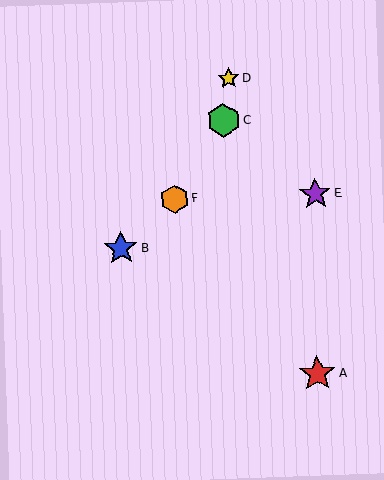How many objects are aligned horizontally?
2 objects (E, F) are aligned horizontally.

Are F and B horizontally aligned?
No, F is at y≈199 and B is at y≈248.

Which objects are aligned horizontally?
Objects E, F are aligned horizontally.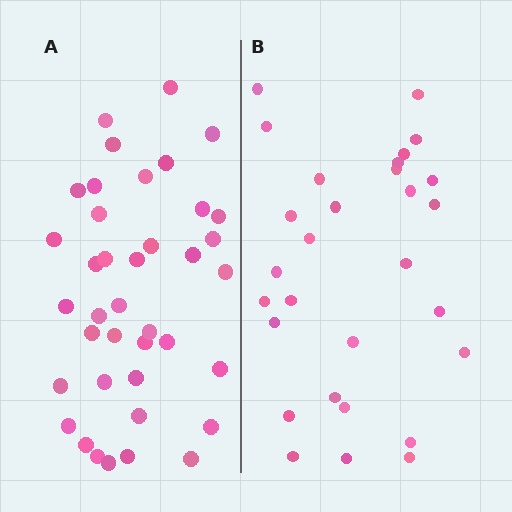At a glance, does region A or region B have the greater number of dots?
Region A (the left region) has more dots.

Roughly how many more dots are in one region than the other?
Region A has roughly 10 or so more dots than region B.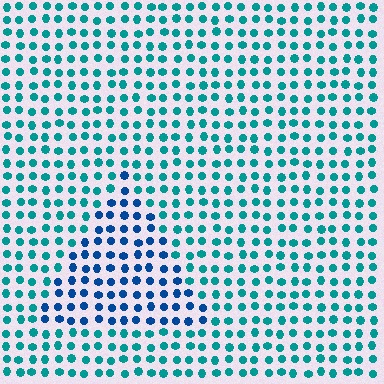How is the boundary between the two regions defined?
The boundary is defined purely by a slight shift in hue (about 35 degrees). Spacing, size, and orientation are identical on both sides.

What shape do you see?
I see a triangle.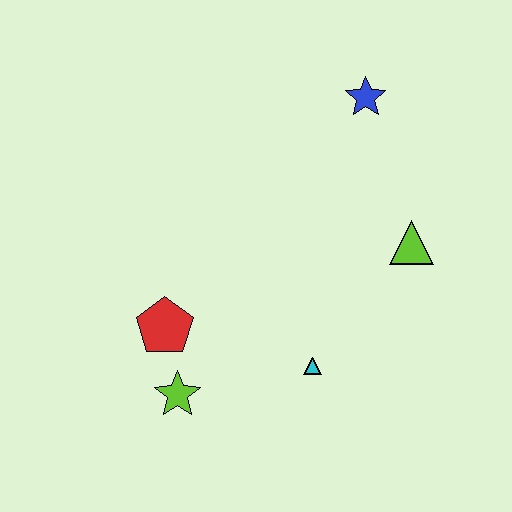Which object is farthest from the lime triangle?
The lime star is farthest from the lime triangle.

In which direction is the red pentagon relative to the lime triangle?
The red pentagon is to the left of the lime triangle.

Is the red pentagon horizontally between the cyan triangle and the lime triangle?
No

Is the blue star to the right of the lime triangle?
No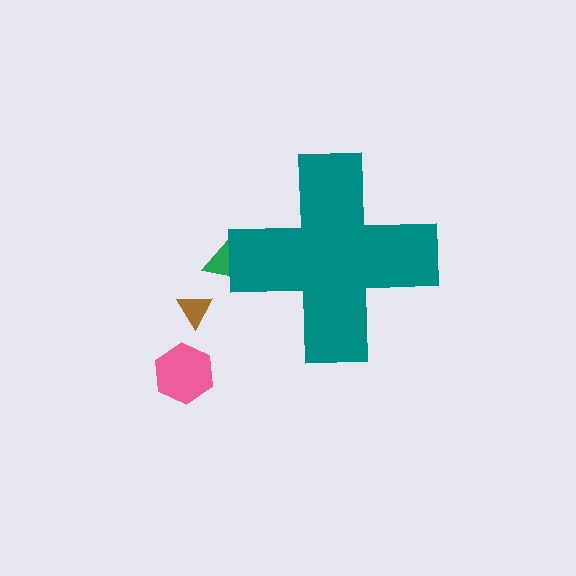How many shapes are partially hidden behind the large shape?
1 shape is partially hidden.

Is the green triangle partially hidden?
Yes, the green triangle is partially hidden behind the teal cross.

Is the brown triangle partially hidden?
No, the brown triangle is fully visible.